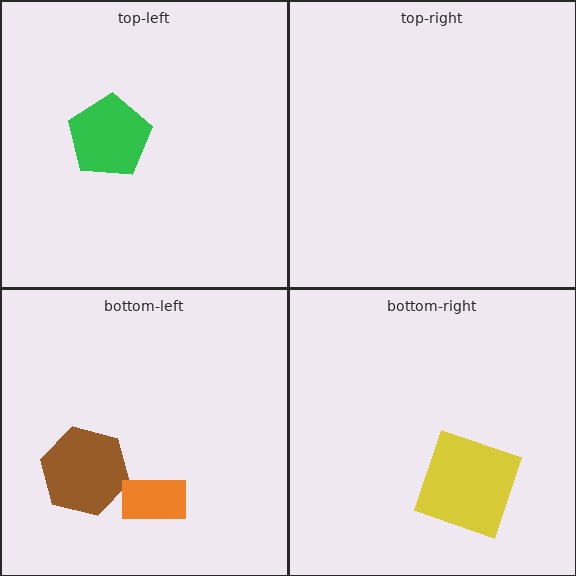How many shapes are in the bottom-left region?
2.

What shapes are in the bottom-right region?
The yellow square.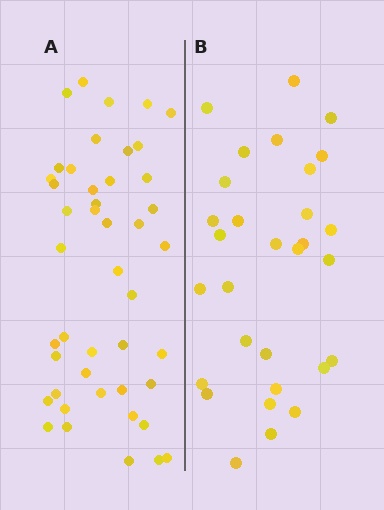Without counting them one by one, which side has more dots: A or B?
Region A (the left region) has more dots.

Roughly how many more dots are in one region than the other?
Region A has approximately 15 more dots than region B.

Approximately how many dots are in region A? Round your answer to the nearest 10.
About 40 dots. (The exact count is 45, which rounds to 40.)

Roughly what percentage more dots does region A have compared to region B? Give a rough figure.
About 50% more.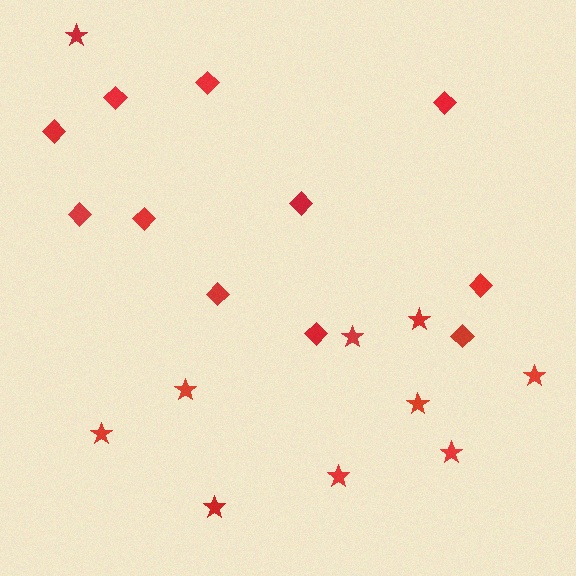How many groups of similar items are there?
There are 2 groups: one group of stars (10) and one group of diamonds (11).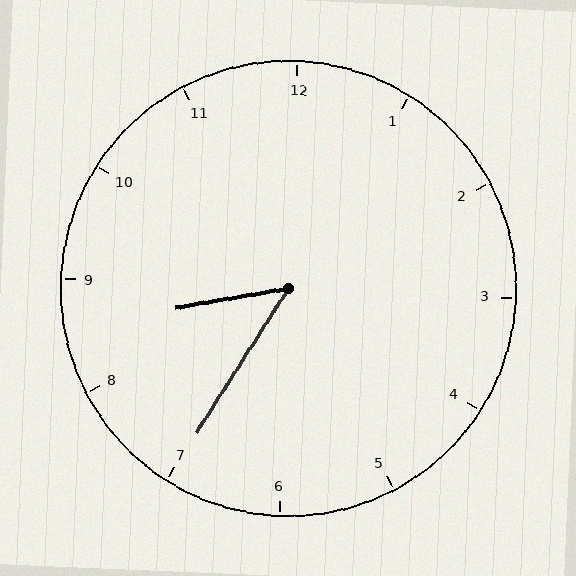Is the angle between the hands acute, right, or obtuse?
It is acute.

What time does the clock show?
8:35.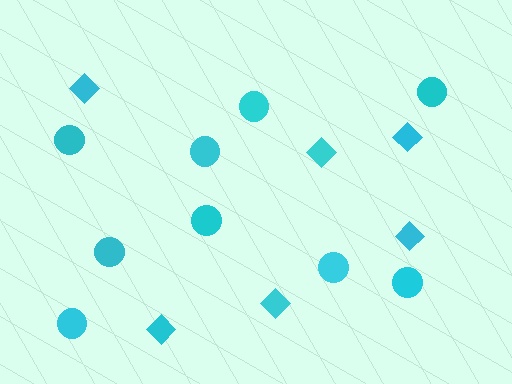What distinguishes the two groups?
There are 2 groups: one group of diamonds (6) and one group of circles (9).